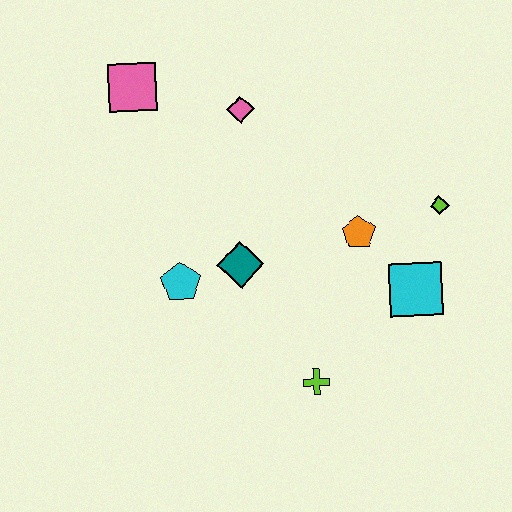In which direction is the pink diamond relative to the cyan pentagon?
The pink diamond is above the cyan pentagon.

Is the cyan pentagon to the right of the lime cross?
No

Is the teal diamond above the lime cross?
Yes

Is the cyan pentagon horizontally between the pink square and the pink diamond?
Yes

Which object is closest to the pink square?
The pink diamond is closest to the pink square.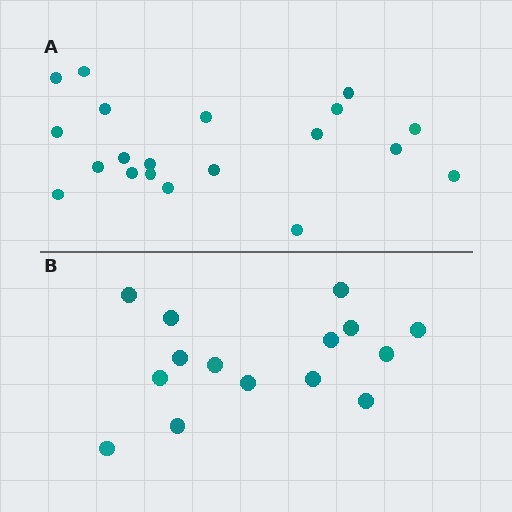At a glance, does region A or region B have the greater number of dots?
Region A (the top region) has more dots.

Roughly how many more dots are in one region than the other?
Region A has about 5 more dots than region B.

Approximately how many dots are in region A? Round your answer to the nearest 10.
About 20 dots.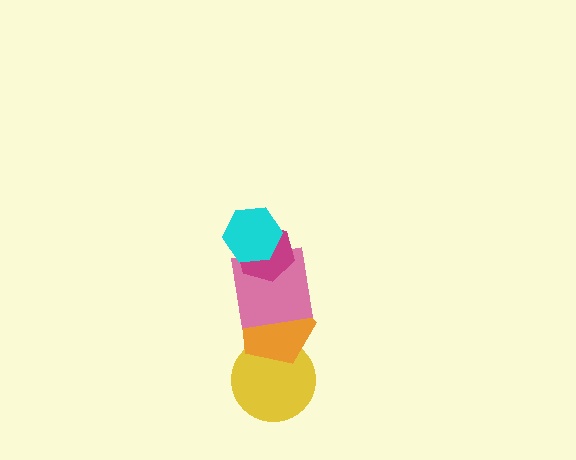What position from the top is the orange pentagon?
The orange pentagon is 4th from the top.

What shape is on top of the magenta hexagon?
The cyan hexagon is on top of the magenta hexagon.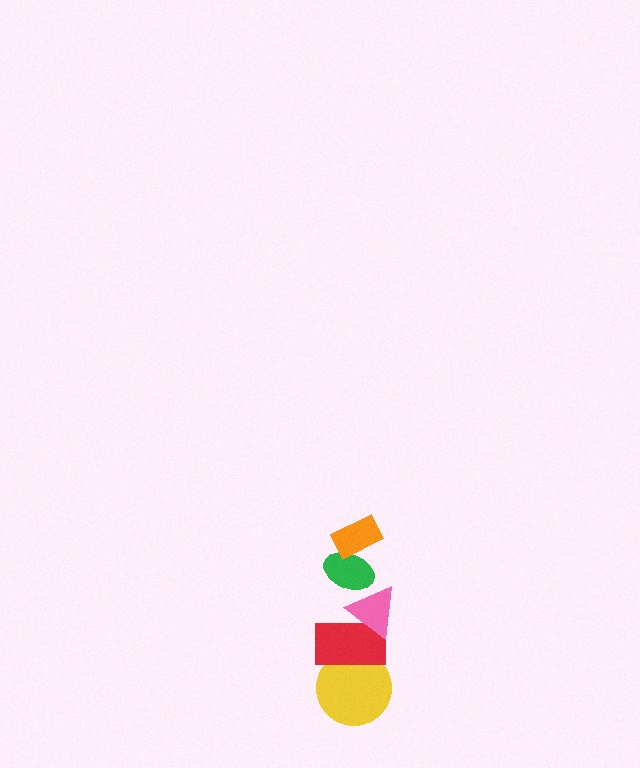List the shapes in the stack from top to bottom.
From top to bottom: the orange rectangle, the green ellipse, the pink triangle, the red rectangle, the yellow circle.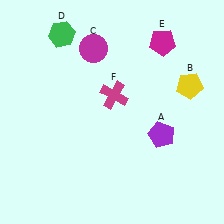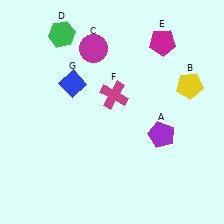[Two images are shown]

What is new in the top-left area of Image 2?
A blue diamond (G) was added in the top-left area of Image 2.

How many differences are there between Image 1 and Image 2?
There is 1 difference between the two images.